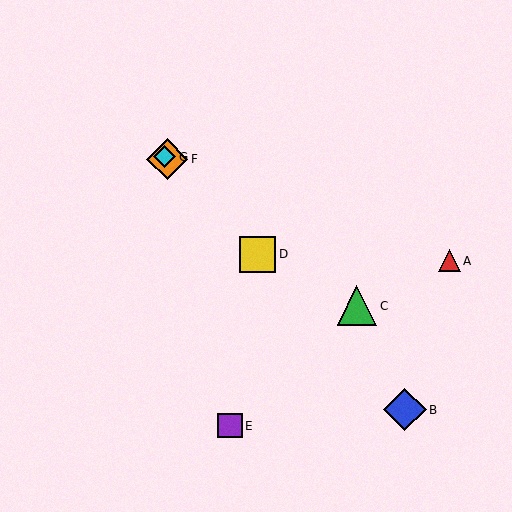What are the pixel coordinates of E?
Object E is at (230, 426).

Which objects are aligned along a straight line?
Objects B, D, F, G are aligned along a straight line.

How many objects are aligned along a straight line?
4 objects (B, D, F, G) are aligned along a straight line.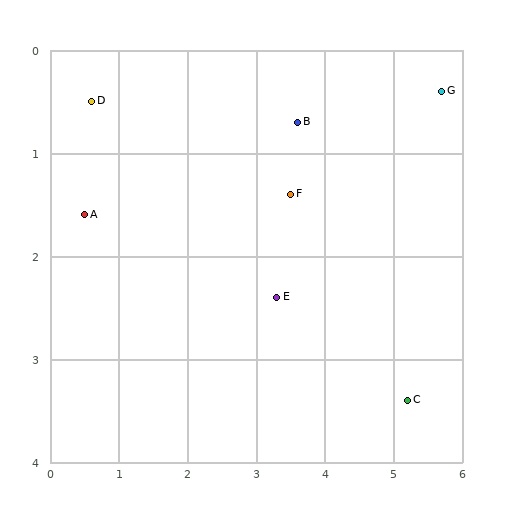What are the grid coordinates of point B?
Point B is at approximately (3.6, 0.7).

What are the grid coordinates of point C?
Point C is at approximately (5.2, 3.4).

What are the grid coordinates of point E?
Point E is at approximately (3.3, 2.4).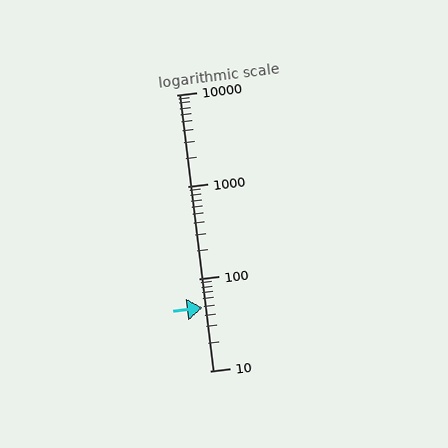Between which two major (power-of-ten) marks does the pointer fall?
The pointer is between 10 and 100.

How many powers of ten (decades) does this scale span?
The scale spans 3 decades, from 10 to 10000.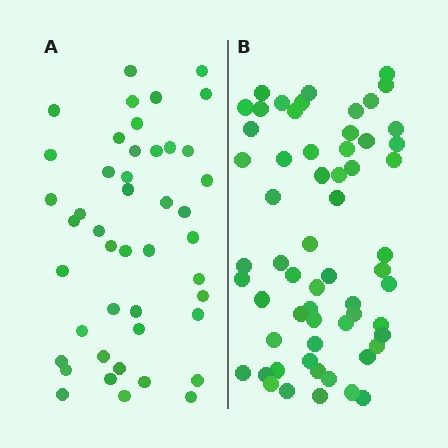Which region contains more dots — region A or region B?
Region B (the right region) has more dots.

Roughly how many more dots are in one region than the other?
Region B has approximately 15 more dots than region A.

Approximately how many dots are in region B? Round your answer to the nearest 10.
About 60 dots.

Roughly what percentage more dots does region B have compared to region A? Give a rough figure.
About 35% more.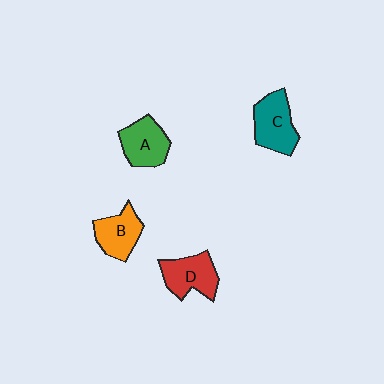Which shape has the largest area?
Shape C (teal).